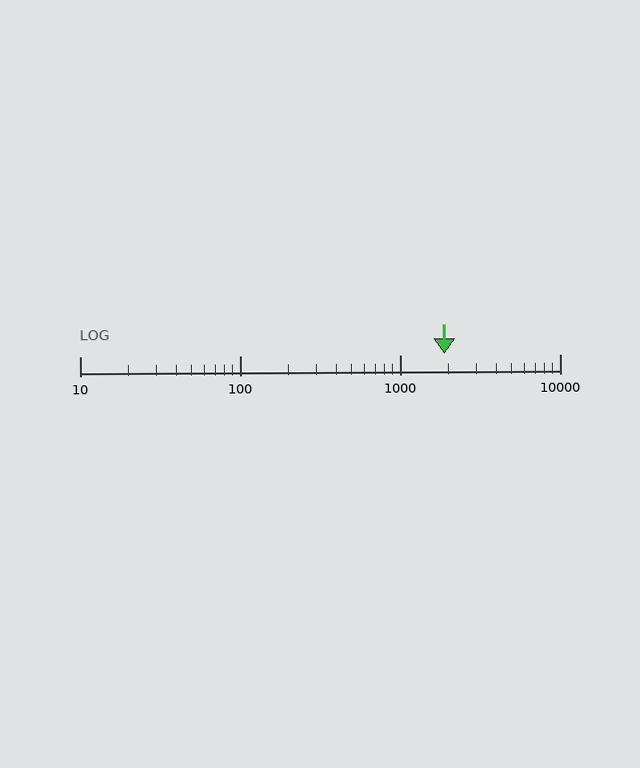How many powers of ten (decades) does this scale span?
The scale spans 3 decades, from 10 to 10000.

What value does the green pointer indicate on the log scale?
The pointer indicates approximately 1900.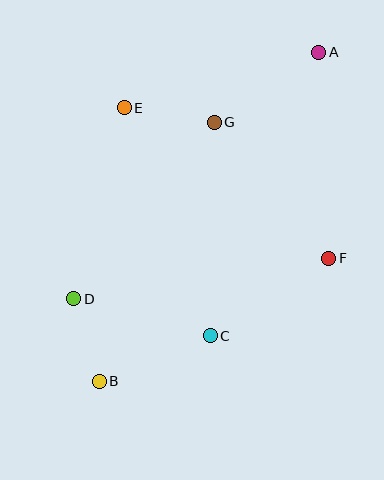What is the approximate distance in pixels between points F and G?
The distance between F and G is approximately 177 pixels.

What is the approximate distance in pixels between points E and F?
The distance between E and F is approximately 254 pixels.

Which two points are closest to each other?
Points B and D are closest to each other.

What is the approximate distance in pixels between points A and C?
The distance between A and C is approximately 304 pixels.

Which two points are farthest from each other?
Points A and B are farthest from each other.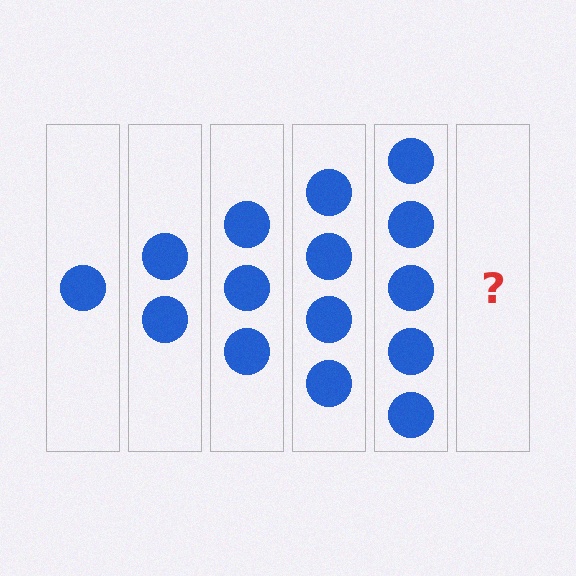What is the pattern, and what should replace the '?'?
The pattern is that each step adds one more circle. The '?' should be 6 circles.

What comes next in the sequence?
The next element should be 6 circles.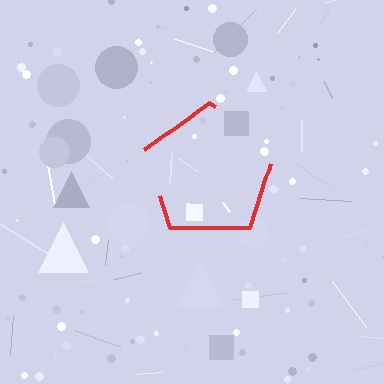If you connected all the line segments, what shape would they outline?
They would outline a pentagon.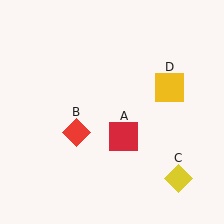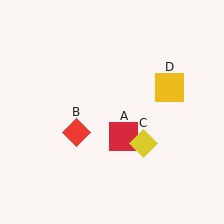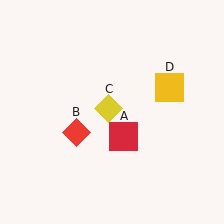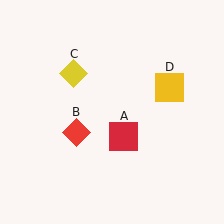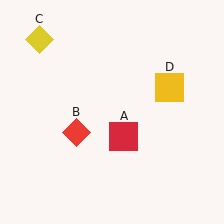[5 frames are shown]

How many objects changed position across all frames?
1 object changed position: yellow diamond (object C).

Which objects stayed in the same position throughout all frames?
Red square (object A) and red diamond (object B) and yellow square (object D) remained stationary.